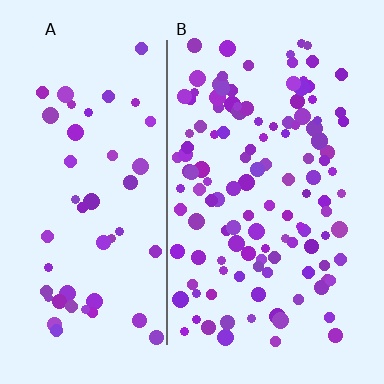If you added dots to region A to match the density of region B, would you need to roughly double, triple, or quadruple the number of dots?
Approximately triple.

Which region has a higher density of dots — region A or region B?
B (the right).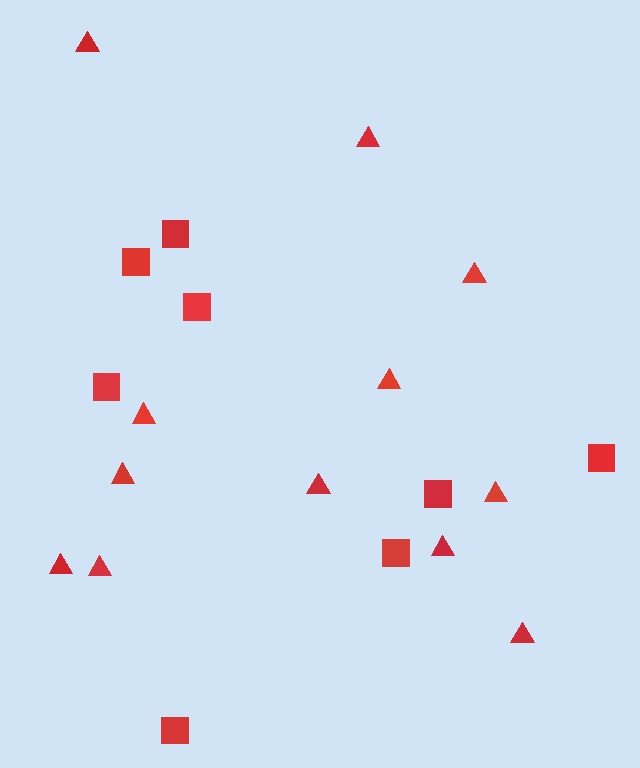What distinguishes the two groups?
There are 2 groups: one group of triangles (12) and one group of squares (8).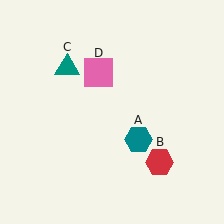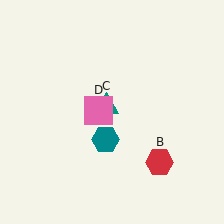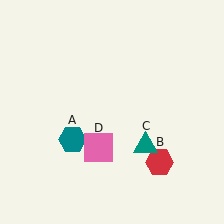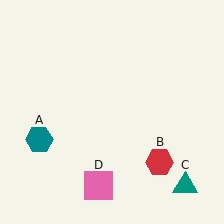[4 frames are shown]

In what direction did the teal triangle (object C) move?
The teal triangle (object C) moved down and to the right.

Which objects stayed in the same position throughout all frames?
Red hexagon (object B) remained stationary.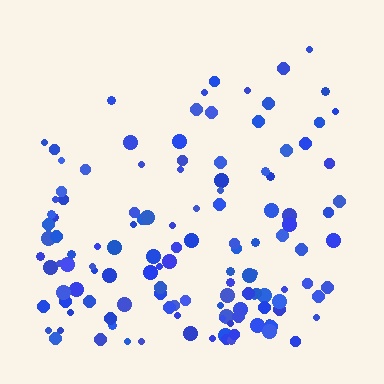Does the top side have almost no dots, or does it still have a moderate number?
Still a moderate number, just noticeably fewer than the bottom.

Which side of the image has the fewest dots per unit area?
The top.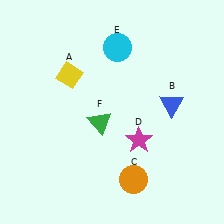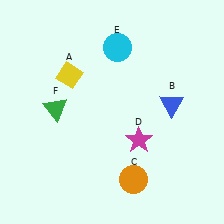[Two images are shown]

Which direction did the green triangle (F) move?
The green triangle (F) moved left.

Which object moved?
The green triangle (F) moved left.